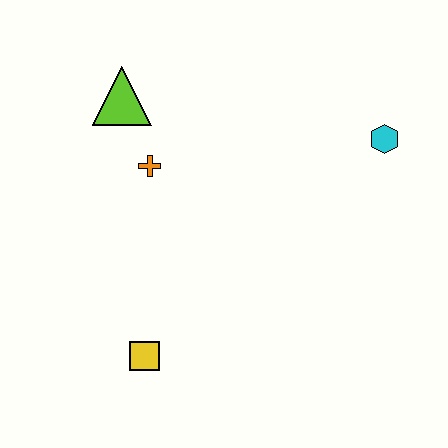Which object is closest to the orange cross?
The lime triangle is closest to the orange cross.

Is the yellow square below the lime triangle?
Yes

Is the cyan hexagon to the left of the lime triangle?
No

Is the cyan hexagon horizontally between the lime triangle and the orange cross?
No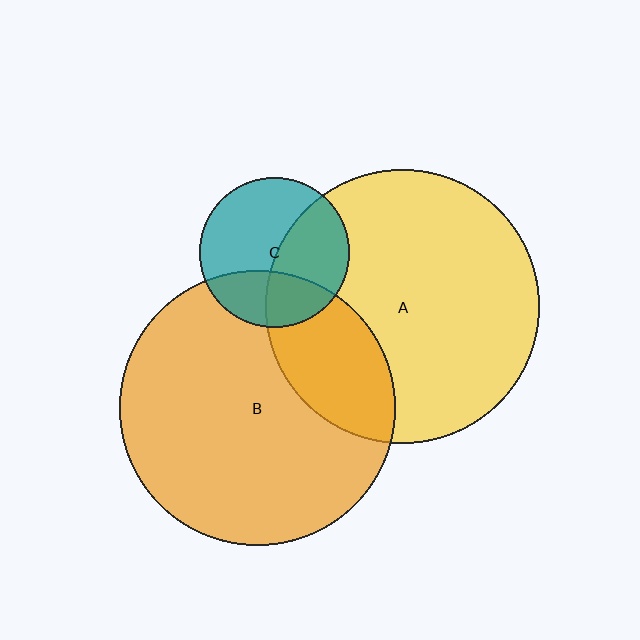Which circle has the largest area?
Circle B (orange).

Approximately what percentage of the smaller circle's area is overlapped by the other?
Approximately 30%.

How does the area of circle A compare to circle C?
Approximately 3.3 times.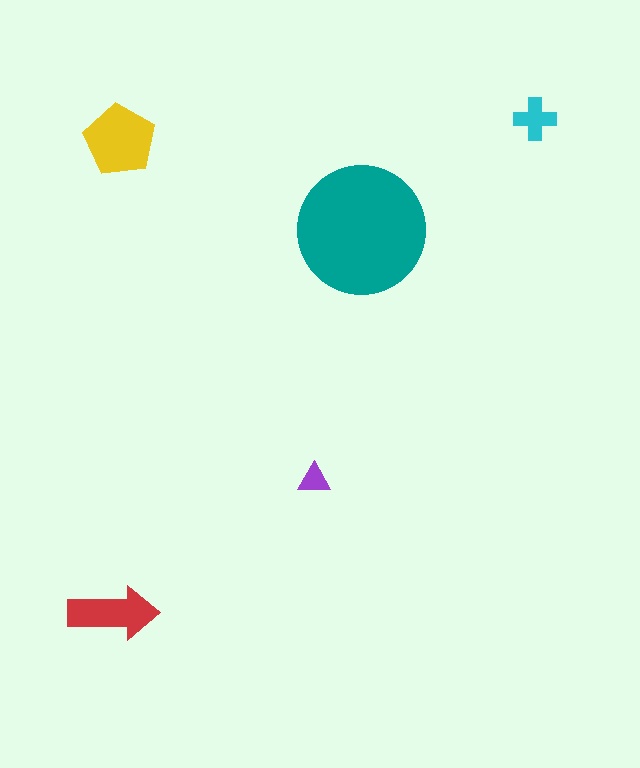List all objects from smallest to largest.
The purple triangle, the cyan cross, the red arrow, the yellow pentagon, the teal circle.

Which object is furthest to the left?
The red arrow is leftmost.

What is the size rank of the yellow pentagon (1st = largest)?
2nd.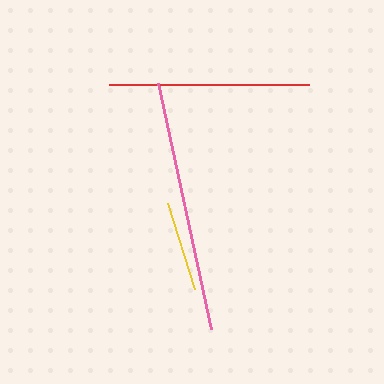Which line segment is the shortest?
The yellow line is the shortest at approximately 90 pixels.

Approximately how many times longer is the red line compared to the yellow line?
The red line is approximately 2.2 times the length of the yellow line.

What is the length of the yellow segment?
The yellow segment is approximately 90 pixels long.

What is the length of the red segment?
The red segment is approximately 200 pixels long.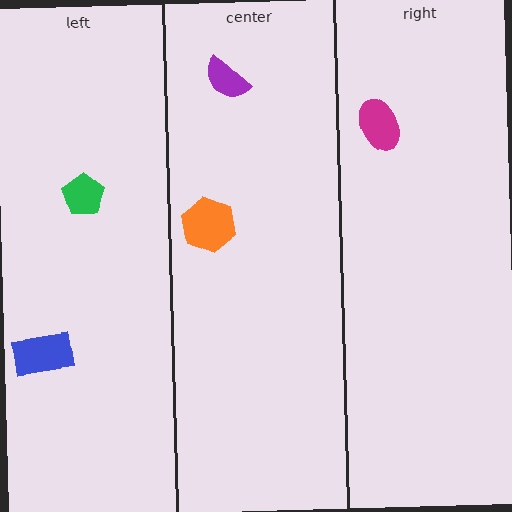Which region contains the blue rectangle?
The left region.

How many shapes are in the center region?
2.